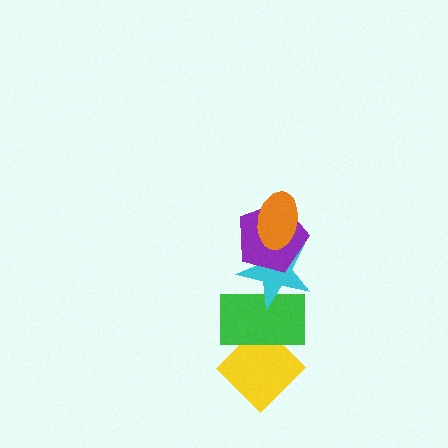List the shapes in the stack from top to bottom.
From top to bottom: the orange ellipse, the purple pentagon, the cyan star, the green rectangle, the yellow diamond.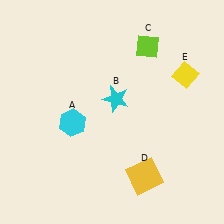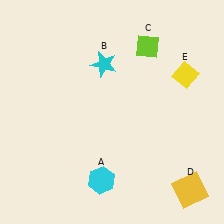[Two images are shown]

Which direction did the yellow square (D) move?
The yellow square (D) moved right.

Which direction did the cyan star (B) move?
The cyan star (B) moved up.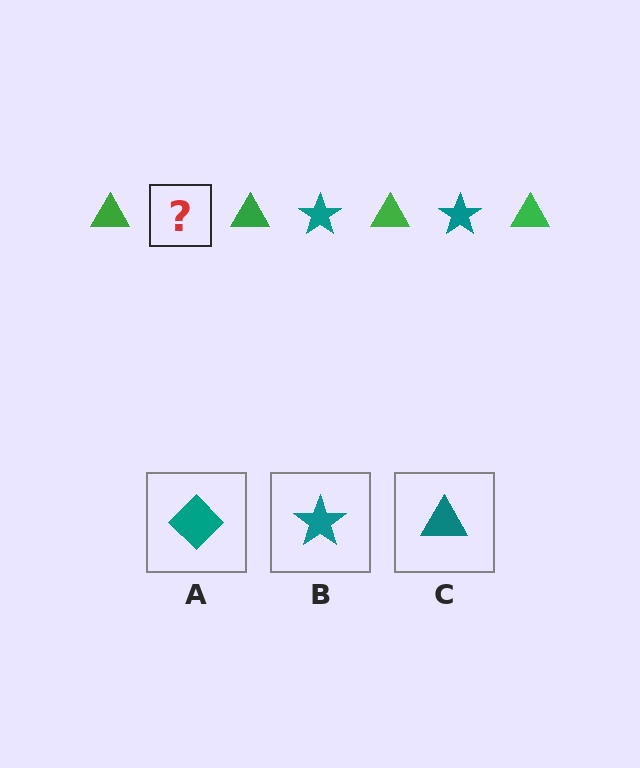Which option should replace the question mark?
Option B.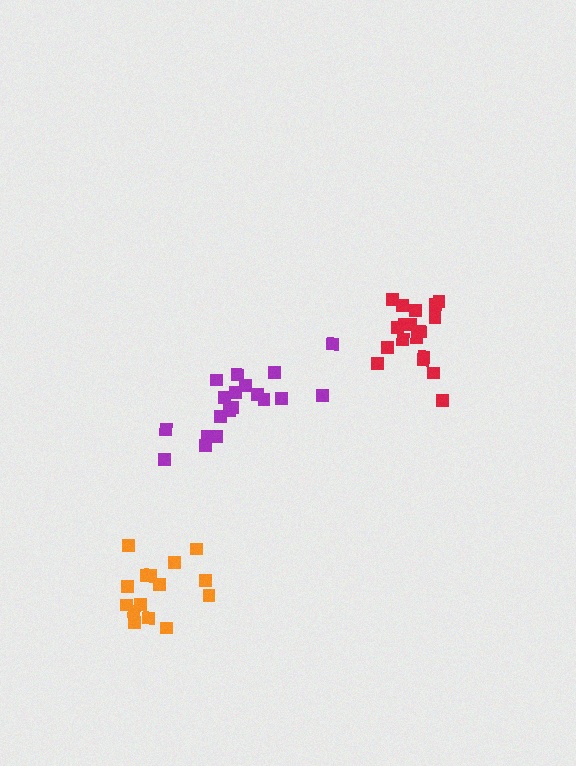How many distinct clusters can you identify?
There are 3 distinct clusters.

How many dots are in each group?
Group 1: 19 dots, Group 2: 18 dots, Group 3: 16 dots (53 total).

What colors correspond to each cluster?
The clusters are colored: purple, red, orange.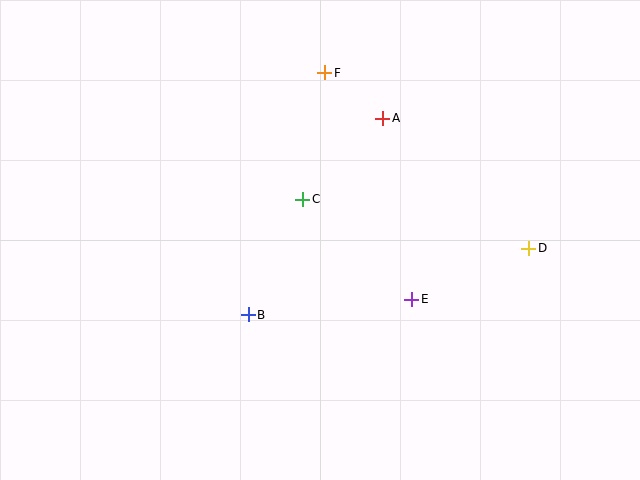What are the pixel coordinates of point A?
Point A is at (383, 118).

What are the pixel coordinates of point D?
Point D is at (529, 248).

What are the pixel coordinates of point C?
Point C is at (303, 199).